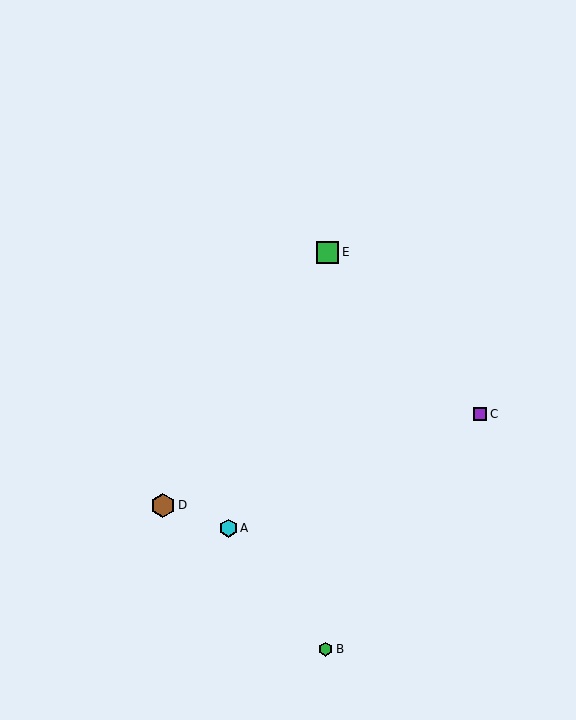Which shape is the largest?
The brown hexagon (labeled D) is the largest.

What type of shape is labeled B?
Shape B is a green hexagon.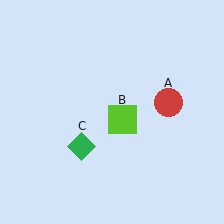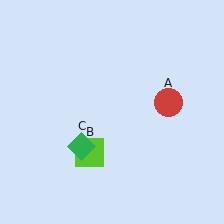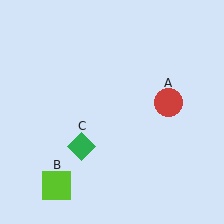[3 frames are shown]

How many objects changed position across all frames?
1 object changed position: lime square (object B).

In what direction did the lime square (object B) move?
The lime square (object B) moved down and to the left.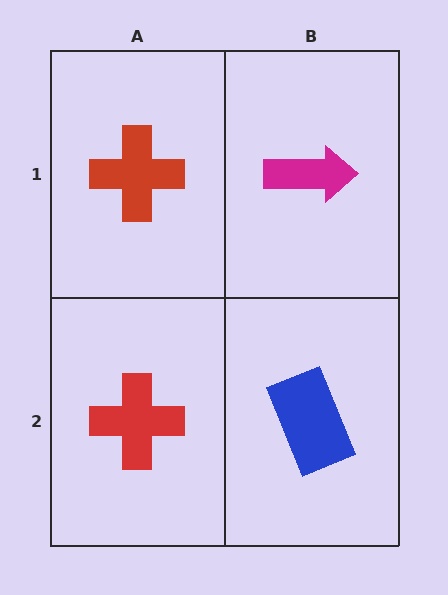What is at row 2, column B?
A blue rectangle.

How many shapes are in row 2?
2 shapes.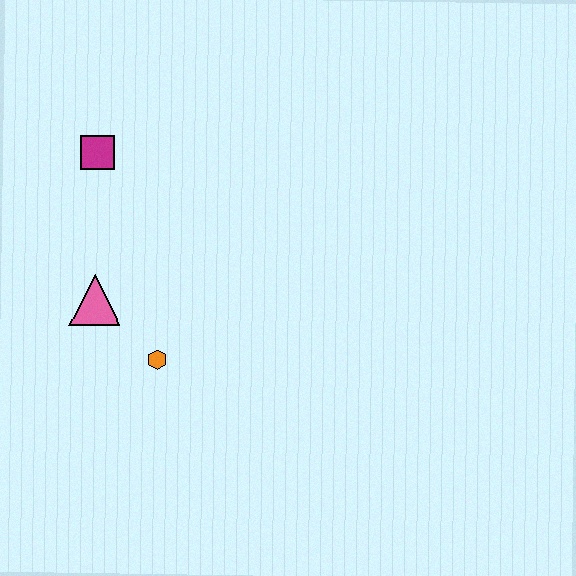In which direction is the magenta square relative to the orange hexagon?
The magenta square is above the orange hexagon.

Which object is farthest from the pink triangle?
The magenta square is farthest from the pink triangle.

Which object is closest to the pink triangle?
The orange hexagon is closest to the pink triangle.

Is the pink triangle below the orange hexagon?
No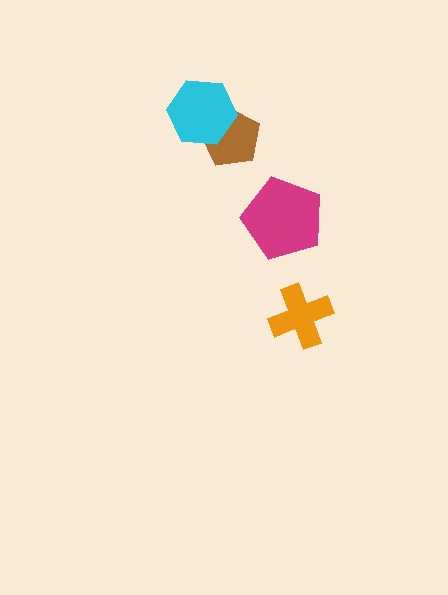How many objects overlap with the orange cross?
0 objects overlap with the orange cross.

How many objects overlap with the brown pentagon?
1 object overlaps with the brown pentagon.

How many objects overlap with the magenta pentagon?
0 objects overlap with the magenta pentagon.